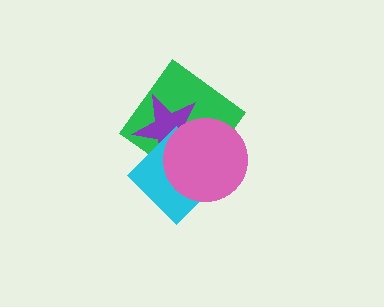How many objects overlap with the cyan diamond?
3 objects overlap with the cyan diamond.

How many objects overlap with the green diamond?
3 objects overlap with the green diamond.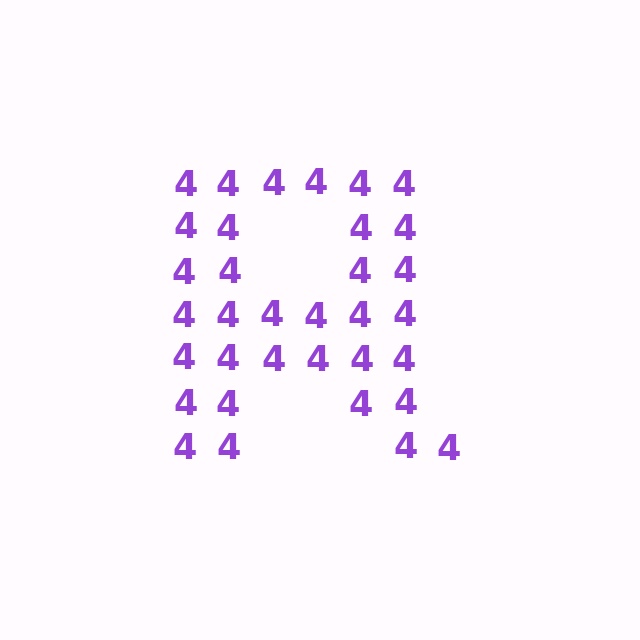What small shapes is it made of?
It is made of small digit 4's.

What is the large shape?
The large shape is the letter R.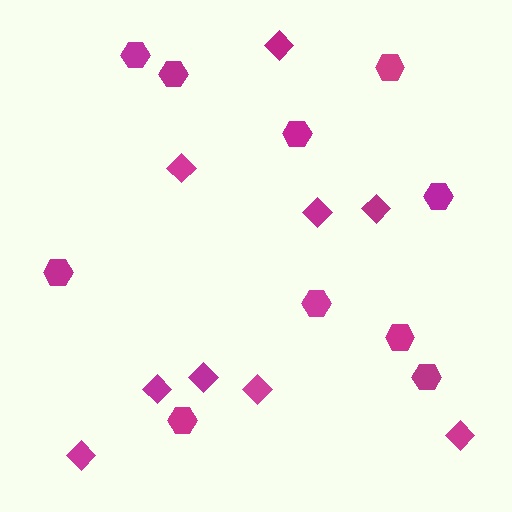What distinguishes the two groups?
There are 2 groups: one group of diamonds (9) and one group of hexagons (10).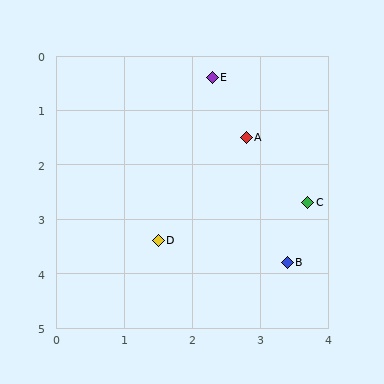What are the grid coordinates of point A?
Point A is at approximately (2.8, 1.5).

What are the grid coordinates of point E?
Point E is at approximately (2.3, 0.4).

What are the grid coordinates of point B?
Point B is at approximately (3.4, 3.8).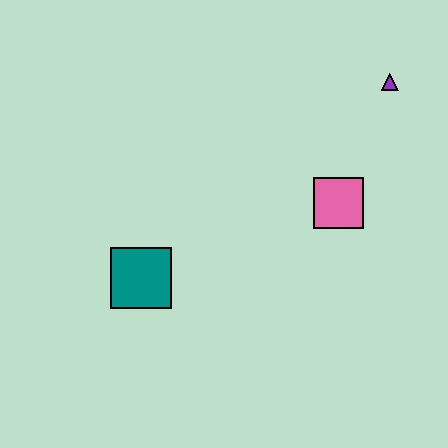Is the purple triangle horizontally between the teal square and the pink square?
No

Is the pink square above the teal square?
Yes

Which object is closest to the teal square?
The pink square is closest to the teal square.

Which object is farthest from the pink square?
The teal square is farthest from the pink square.